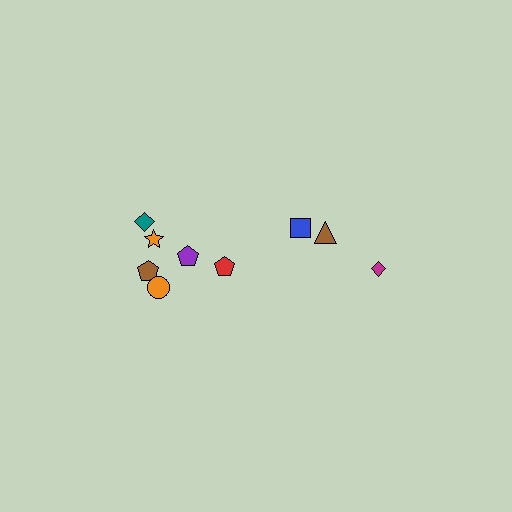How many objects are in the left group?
There are 6 objects.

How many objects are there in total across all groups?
There are 9 objects.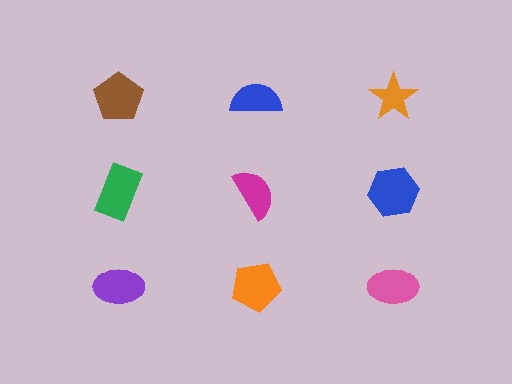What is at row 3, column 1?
A purple ellipse.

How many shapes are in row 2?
3 shapes.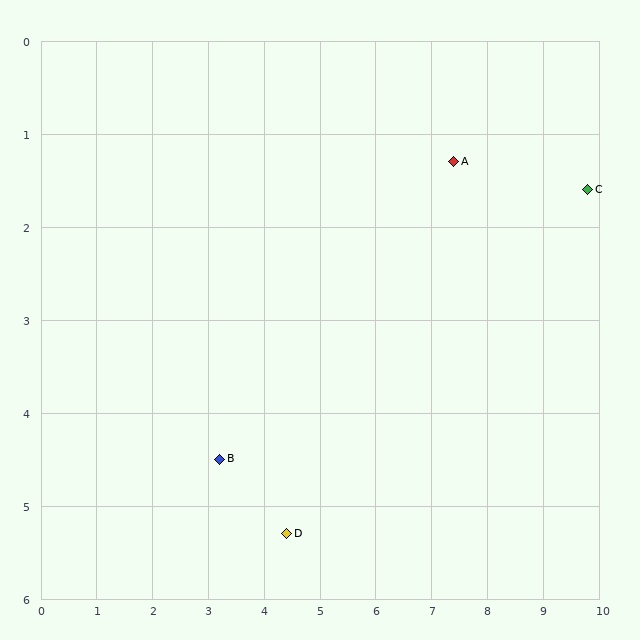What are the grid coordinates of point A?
Point A is at approximately (7.4, 1.3).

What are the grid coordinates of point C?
Point C is at approximately (9.8, 1.6).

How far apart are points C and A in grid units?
Points C and A are about 2.4 grid units apart.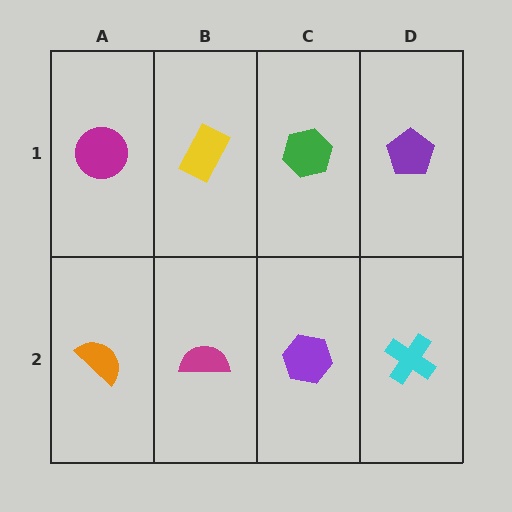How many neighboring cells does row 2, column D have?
2.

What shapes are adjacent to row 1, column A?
An orange semicircle (row 2, column A), a yellow rectangle (row 1, column B).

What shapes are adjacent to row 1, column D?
A cyan cross (row 2, column D), a green hexagon (row 1, column C).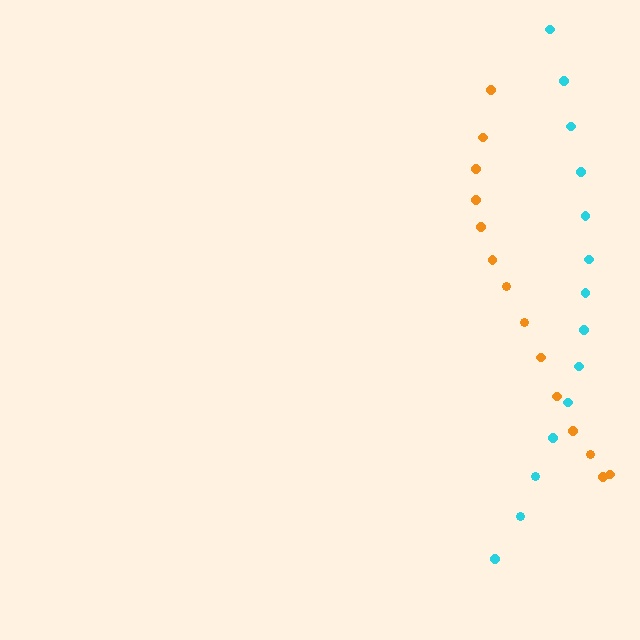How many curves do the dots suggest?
There are 2 distinct paths.